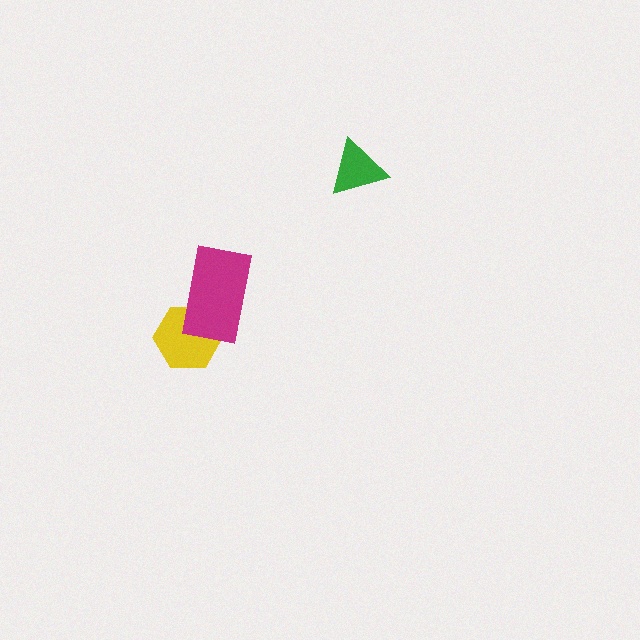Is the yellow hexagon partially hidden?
Yes, it is partially covered by another shape.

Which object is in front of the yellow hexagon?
The magenta rectangle is in front of the yellow hexagon.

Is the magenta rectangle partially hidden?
No, no other shape covers it.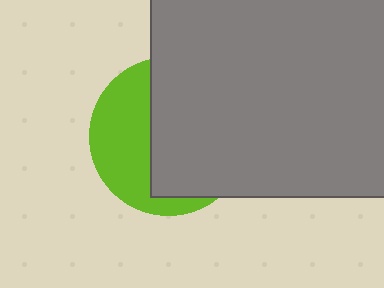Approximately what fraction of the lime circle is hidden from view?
Roughly 60% of the lime circle is hidden behind the gray square.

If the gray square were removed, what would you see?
You would see the complete lime circle.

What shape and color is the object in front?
The object in front is a gray square.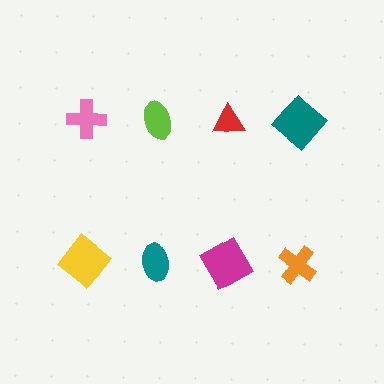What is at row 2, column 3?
A magenta square.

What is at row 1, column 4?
A teal diamond.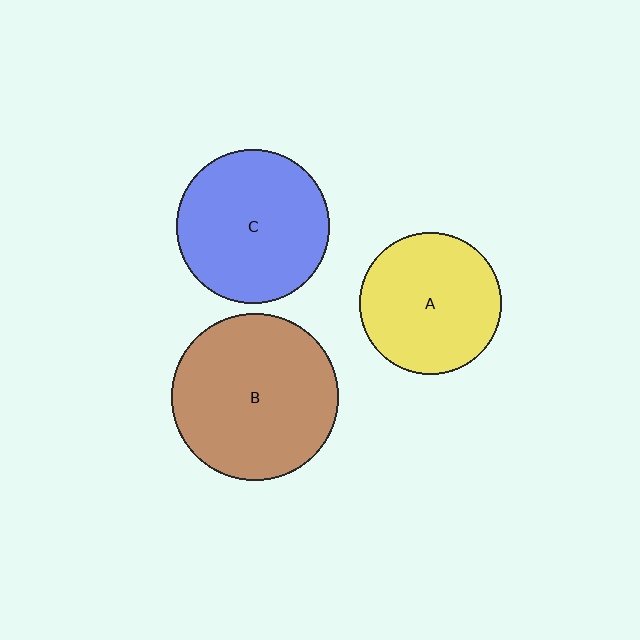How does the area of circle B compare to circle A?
Approximately 1.4 times.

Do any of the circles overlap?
No, none of the circles overlap.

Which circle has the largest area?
Circle B (brown).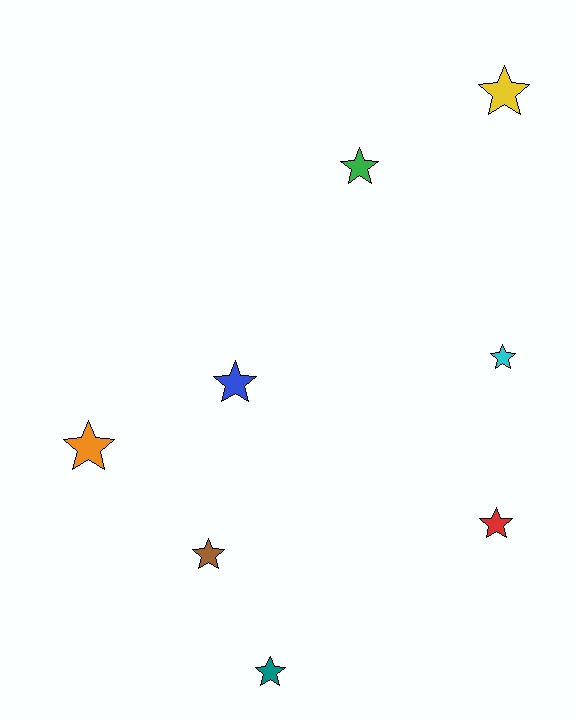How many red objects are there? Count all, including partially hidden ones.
There is 1 red object.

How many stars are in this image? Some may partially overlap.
There are 8 stars.